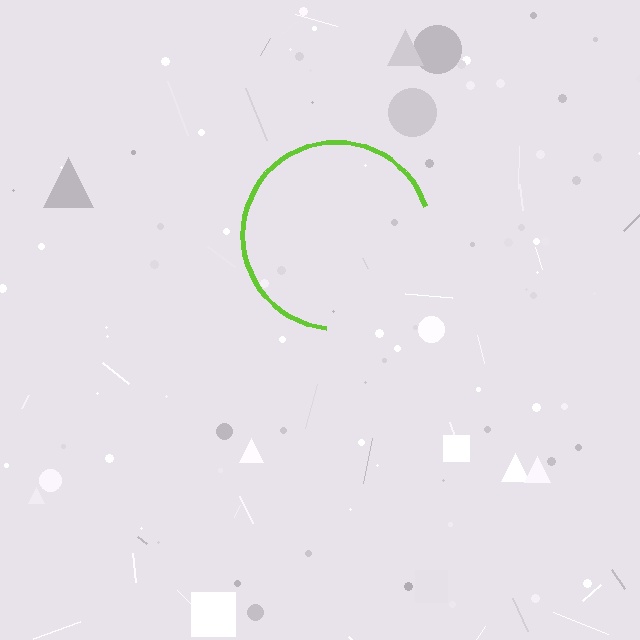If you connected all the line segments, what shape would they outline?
They would outline a circle.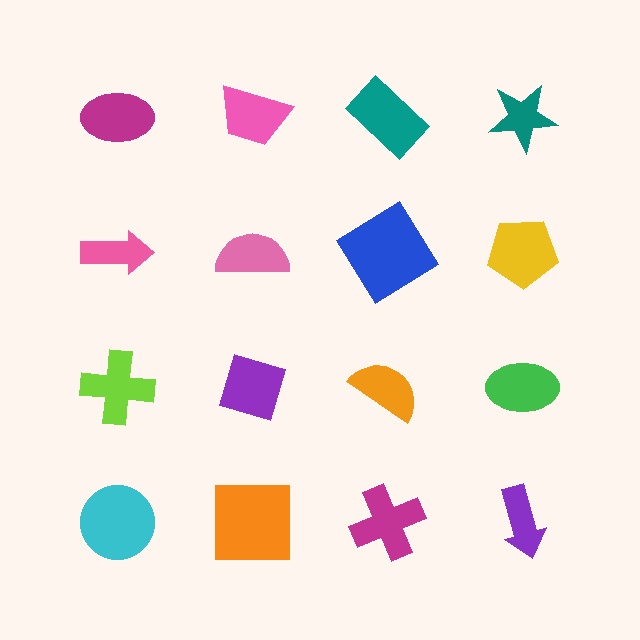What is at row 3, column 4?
A green ellipse.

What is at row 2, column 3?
A blue diamond.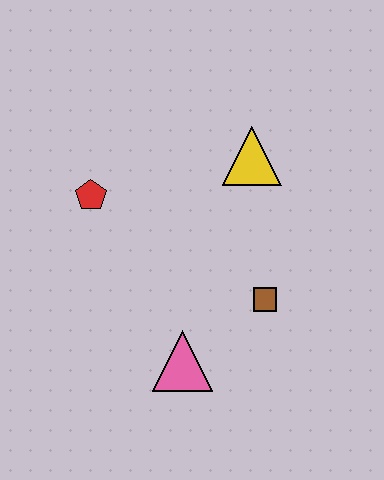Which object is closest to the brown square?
The pink triangle is closest to the brown square.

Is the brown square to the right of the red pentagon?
Yes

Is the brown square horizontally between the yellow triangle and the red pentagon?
No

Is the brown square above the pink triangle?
Yes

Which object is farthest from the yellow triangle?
The pink triangle is farthest from the yellow triangle.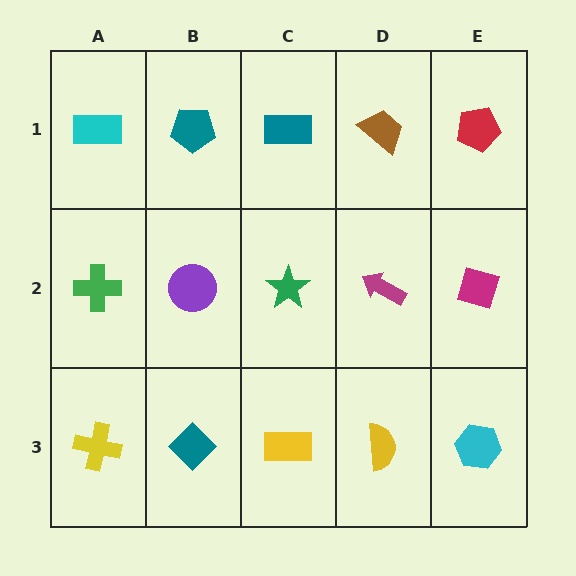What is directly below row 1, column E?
A magenta diamond.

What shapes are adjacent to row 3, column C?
A green star (row 2, column C), a teal diamond (row 3, column B), a yellow semicircle (row 3, column D).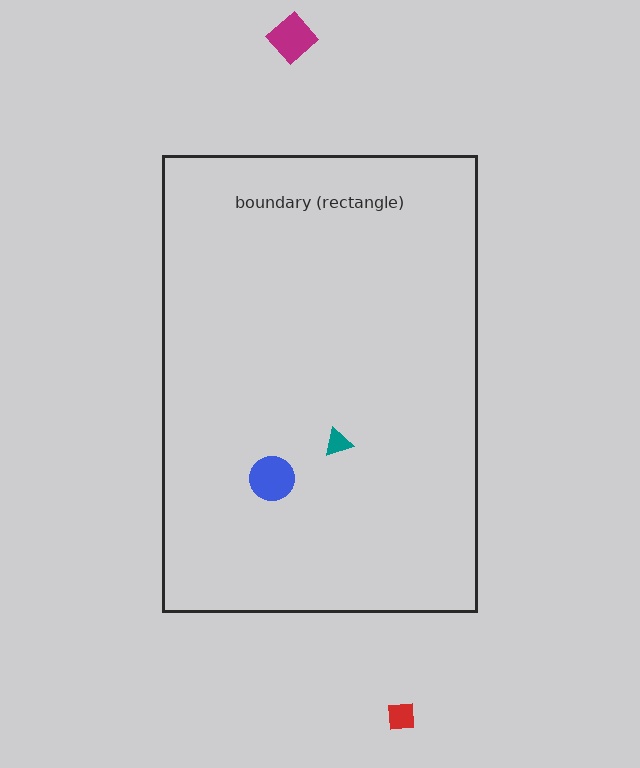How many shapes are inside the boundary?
2 inside, 2 outside.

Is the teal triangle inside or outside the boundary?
Inside.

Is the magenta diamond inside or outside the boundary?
Outside.